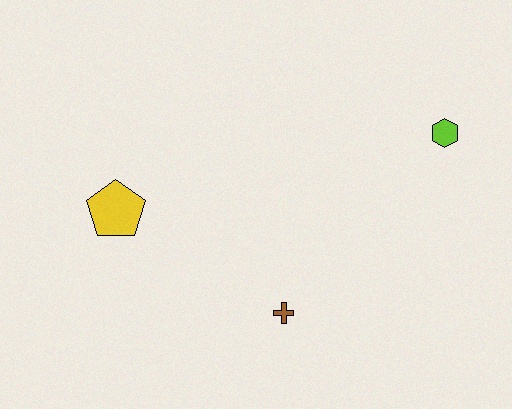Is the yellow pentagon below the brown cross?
No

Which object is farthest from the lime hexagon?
The yellow pentagon is farthest from the lime hexagon.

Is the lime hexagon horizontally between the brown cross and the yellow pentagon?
No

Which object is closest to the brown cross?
The yellow pentagon is closest to the brown cross.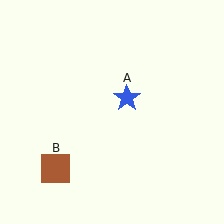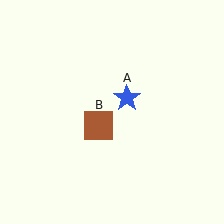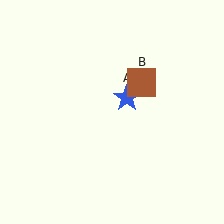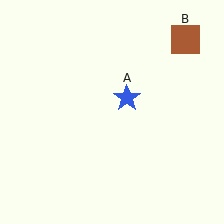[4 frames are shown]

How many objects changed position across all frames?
1 object changed position: brown square (object B).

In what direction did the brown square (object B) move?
The brown square (object B) moved up and to the right.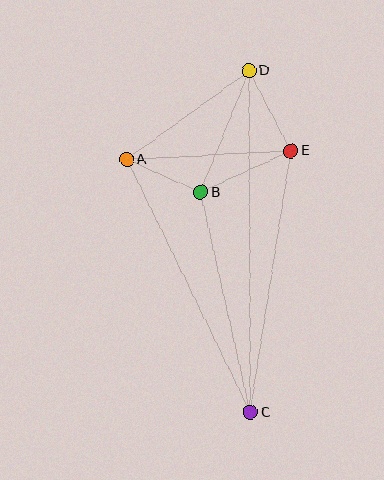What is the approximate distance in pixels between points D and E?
The distance between D and E is approximately 91 pixels.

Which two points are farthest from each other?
Points C and D are farthest from each other.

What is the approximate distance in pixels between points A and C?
The distance between A and C is approximately 281 pixels.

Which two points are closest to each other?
Points A and B are closest to each other.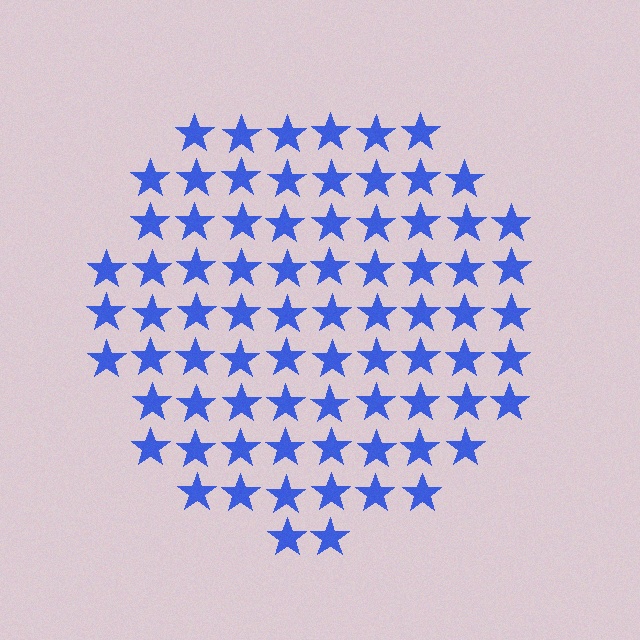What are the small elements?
The small elements are stars.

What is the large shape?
The large shape is a circle.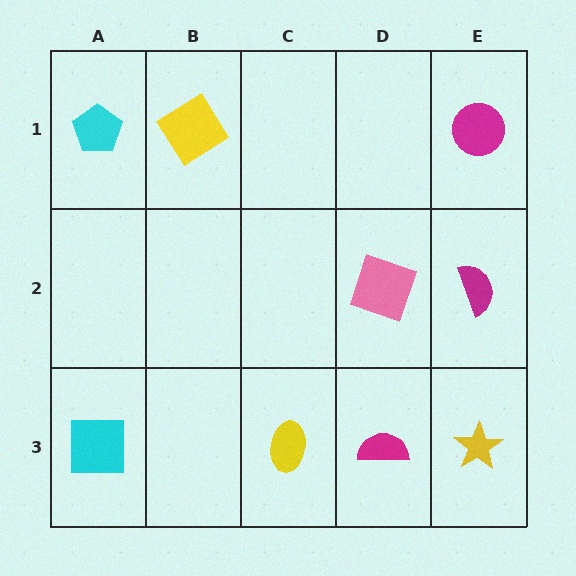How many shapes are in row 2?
2 shapes.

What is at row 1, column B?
A yellow diamond.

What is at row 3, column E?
A yellow star.